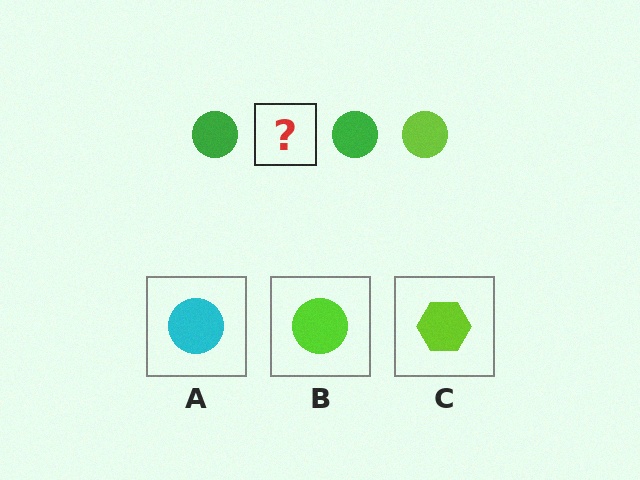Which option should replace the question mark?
Option B.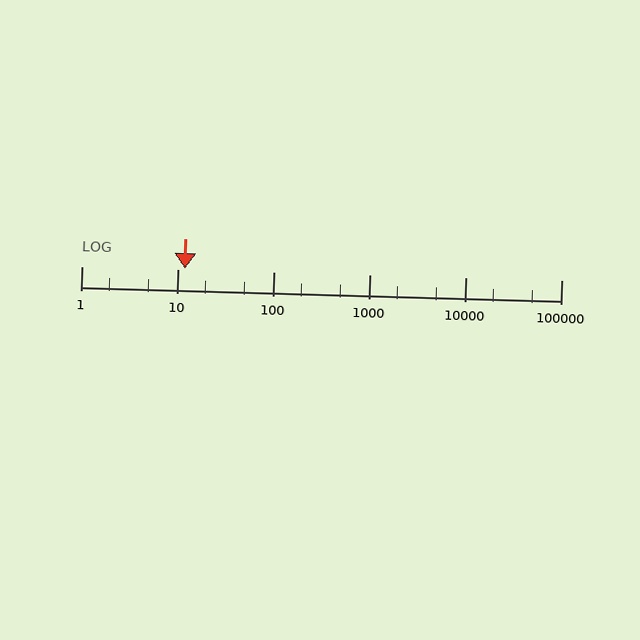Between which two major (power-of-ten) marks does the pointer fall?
The pointer is between 10 and 100.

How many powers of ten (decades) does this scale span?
The scale spans 5 decades, from 1 to 100000.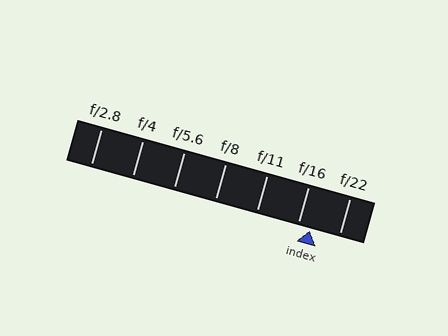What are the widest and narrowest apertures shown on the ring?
The widest aperture shown is f/2.8 and the narrowest is f/22.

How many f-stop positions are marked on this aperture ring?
There are 7 f-stop positions marked.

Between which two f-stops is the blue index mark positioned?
The index mark is between f/16 and f/22.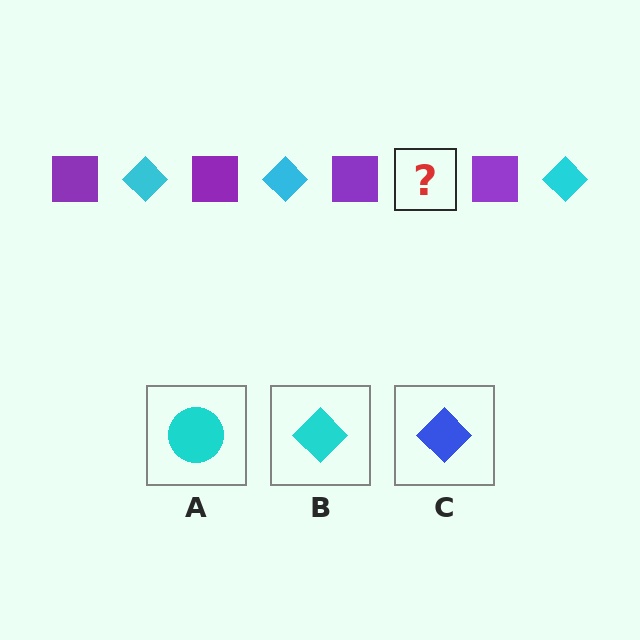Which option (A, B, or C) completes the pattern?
B.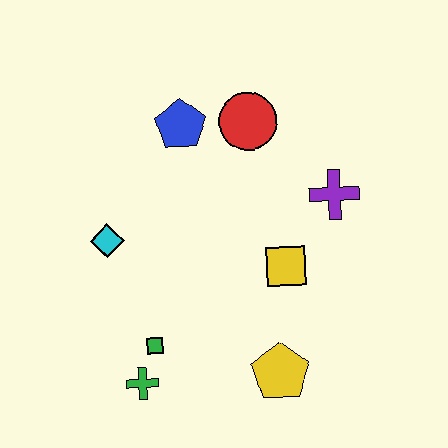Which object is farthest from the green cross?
The red circle is farthest from the green cross.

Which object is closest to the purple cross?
The yellow square is closest to the purple cross.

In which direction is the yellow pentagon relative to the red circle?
The yellow pentagon is below the red circle.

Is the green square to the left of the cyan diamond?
No